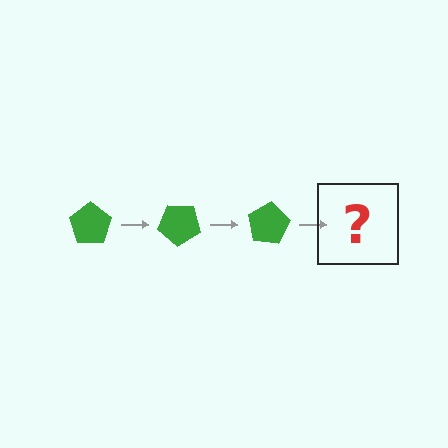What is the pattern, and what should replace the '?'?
The pattern is that the pentagon rotates 40 degrees each step. The '?' should be a green pentagon rotated 120 degrees.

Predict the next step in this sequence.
The next step is a green pentagon rotated 120 degrees.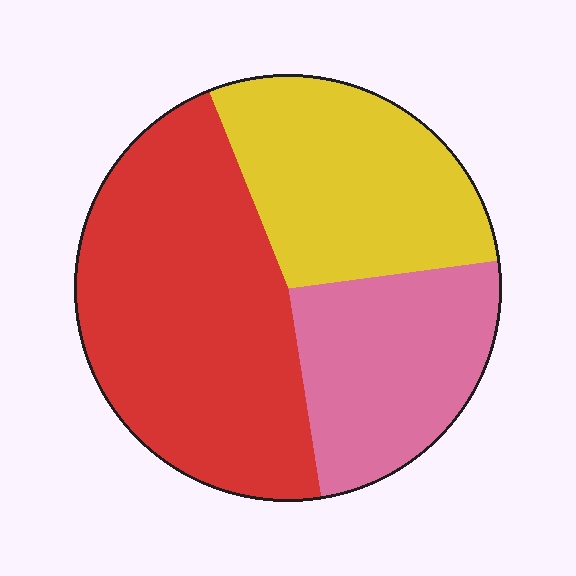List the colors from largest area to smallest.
From largest to smallest: red, yellow, pink.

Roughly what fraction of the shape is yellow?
Yellow covers 29% of the shape.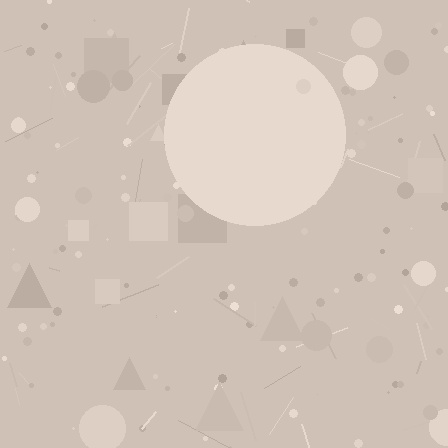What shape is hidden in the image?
A circle is hidden in the image.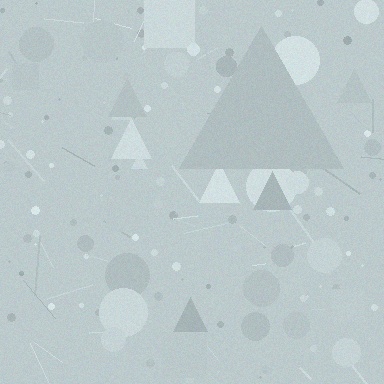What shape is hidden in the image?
A triangle is hidden in the image.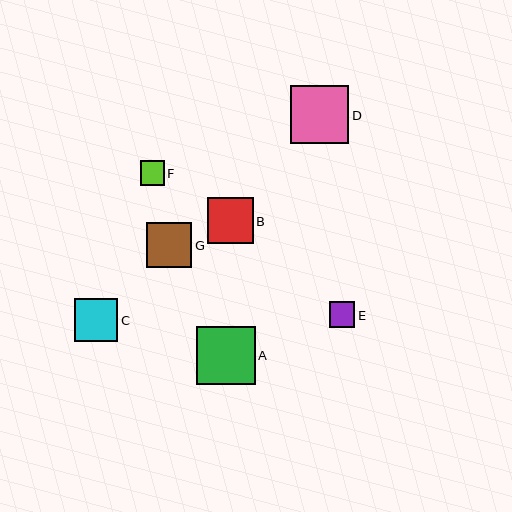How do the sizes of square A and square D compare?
Square A and square D are approximately the same size.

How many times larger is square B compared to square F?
Square B is approximately 1.9 times the size of square F.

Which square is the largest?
Square A is the largest with a size of approximately 58 pixels.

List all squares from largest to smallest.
From largest to smallest: A, D, B, G, C, E, F.